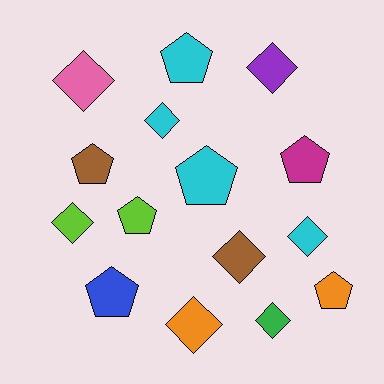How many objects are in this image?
There are 15 objects.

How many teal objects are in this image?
There are no teal objects.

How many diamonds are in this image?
There are 8 diamonds.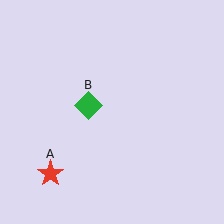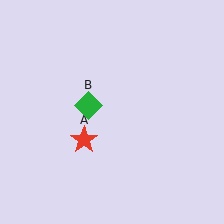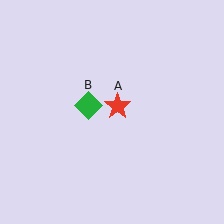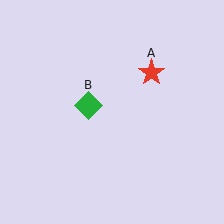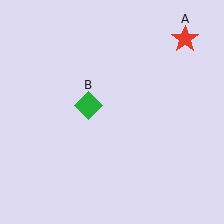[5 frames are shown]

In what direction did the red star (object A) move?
The red star (object A) moved up and to the right.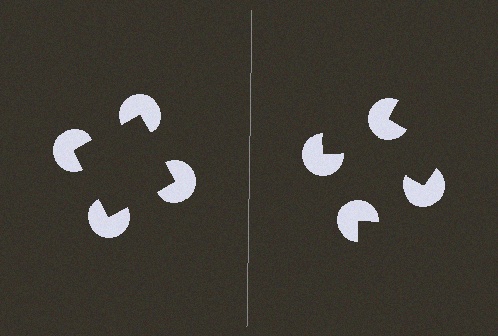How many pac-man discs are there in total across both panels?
8 — 4 on each side.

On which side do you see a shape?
An illusory square appears on the left side. On the right side the wedge cuts are rotated, so no coherent shape forms.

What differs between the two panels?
The pac-man discs are positioned identically on both sides; only the wedge orientations differ. On the left they align to a square; on the right they are misaligned.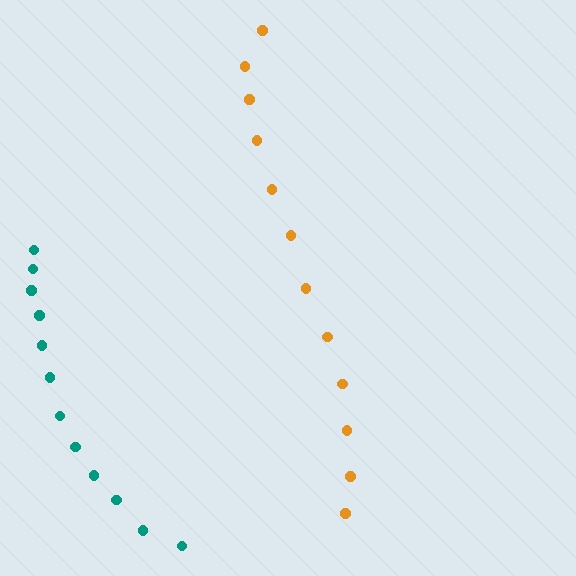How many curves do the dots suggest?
There are 2 distinct paths.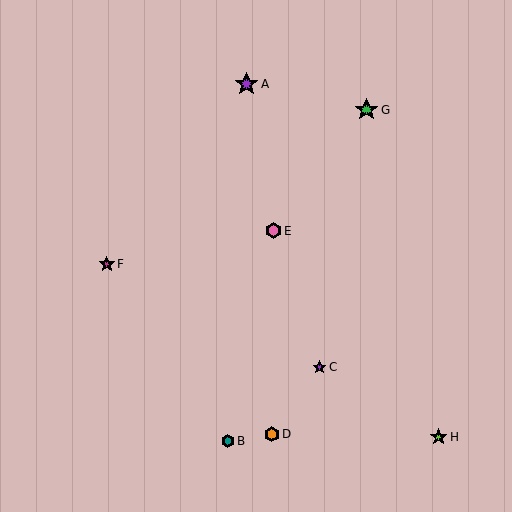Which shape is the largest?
The purple star (labeled A) is the largest.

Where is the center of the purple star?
The center of the purple star is at (320, 367).